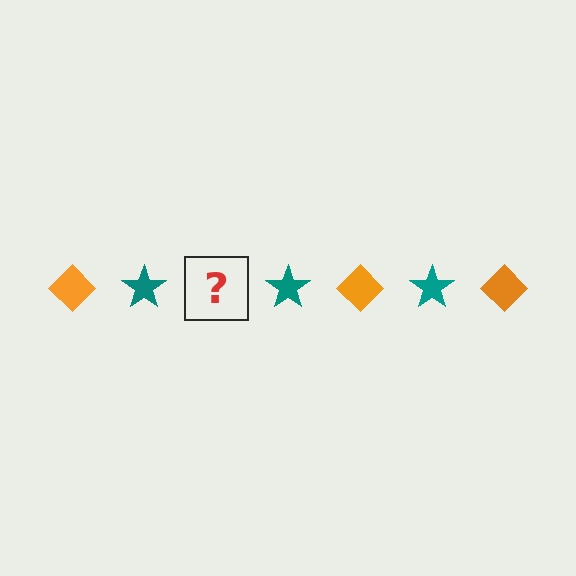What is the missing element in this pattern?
The missing element is an orange diamond.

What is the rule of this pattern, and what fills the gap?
The rule is that the pattern alternates between orange diamond and teal star. The gap should be filled with an orange diamond.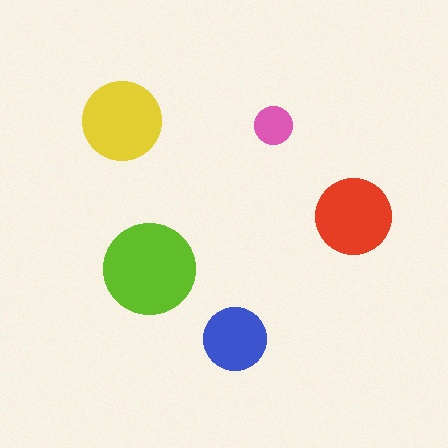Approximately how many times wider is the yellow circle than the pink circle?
About 2 times wider.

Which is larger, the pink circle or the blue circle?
The blue one.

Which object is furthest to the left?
The yellow circle is leftmost.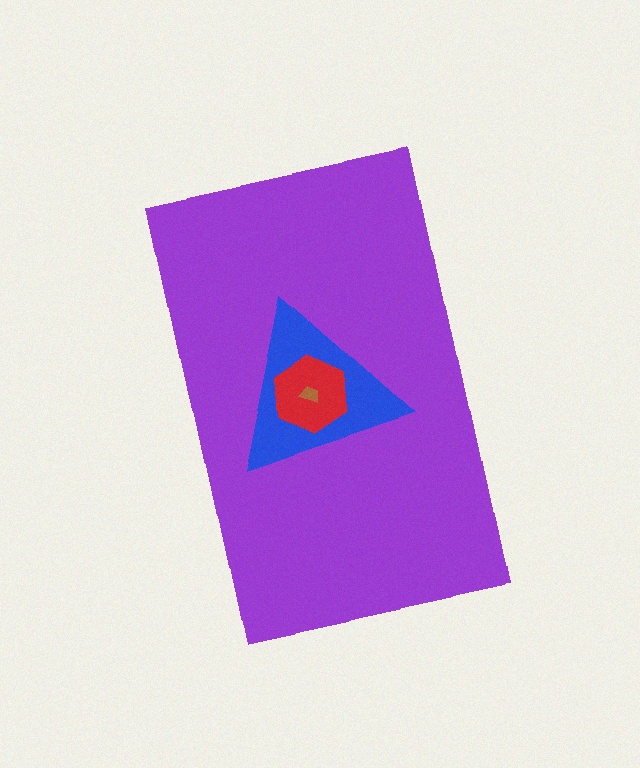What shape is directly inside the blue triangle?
The red hexagon.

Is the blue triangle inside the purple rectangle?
Yes.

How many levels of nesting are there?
4.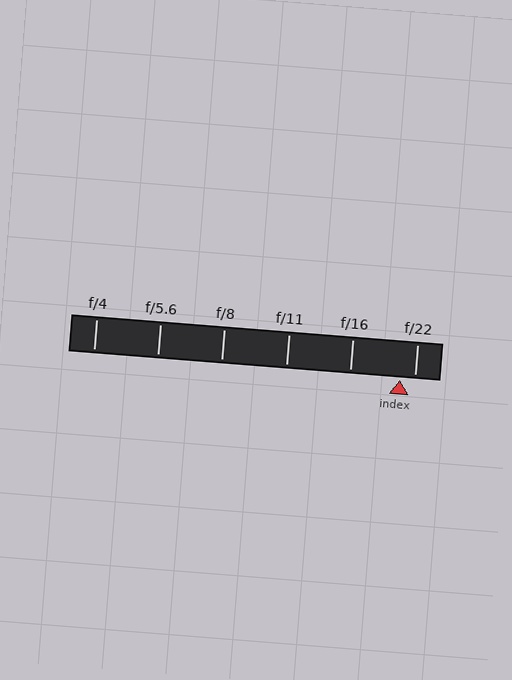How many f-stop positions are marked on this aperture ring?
There are 6 f-stop positions marked.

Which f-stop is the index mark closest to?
The index mark is closest to f/22.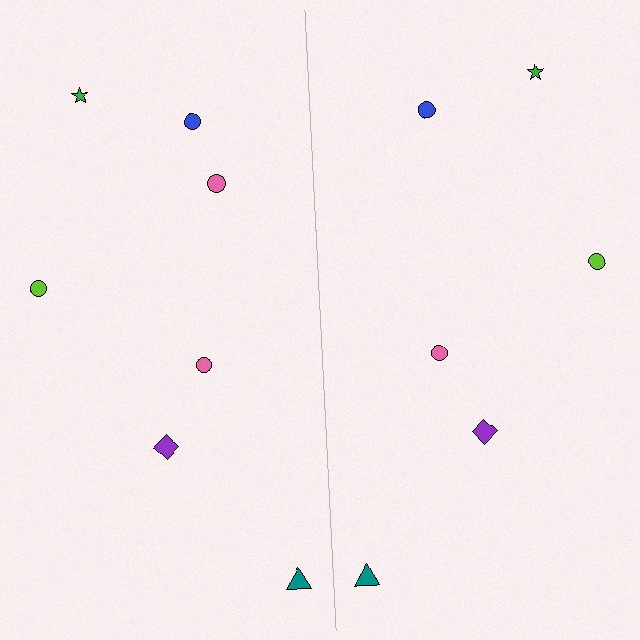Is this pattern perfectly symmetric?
No, the pattern is not perfectly symmetric. A pink circle is missing from the right side.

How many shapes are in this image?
There are 13 shapes in this image.